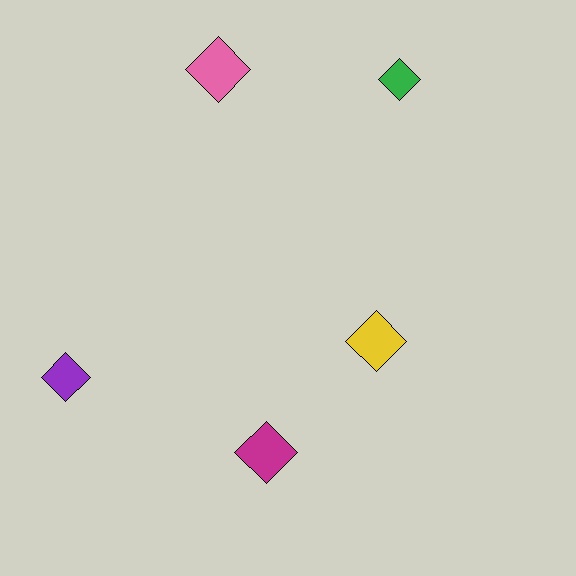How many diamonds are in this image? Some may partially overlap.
There are 5 diamonds.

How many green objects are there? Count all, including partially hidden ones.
There is 1 green object.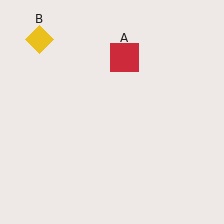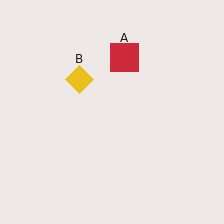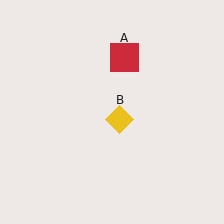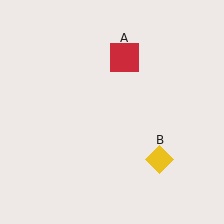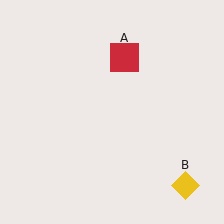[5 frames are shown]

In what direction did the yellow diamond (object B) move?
The yellow diamond (object B) moved down and to the right.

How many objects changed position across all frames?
1 object changed position: yellow diamond (object B).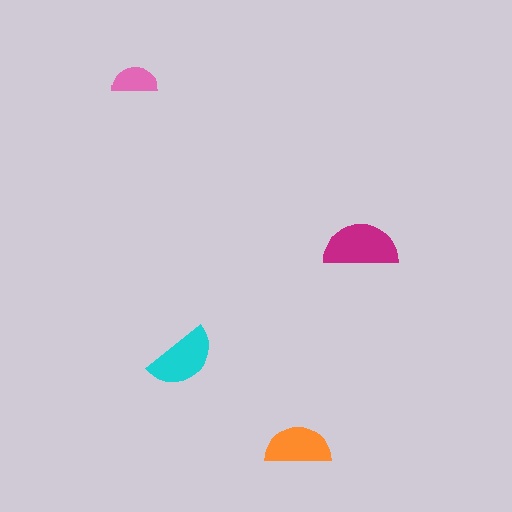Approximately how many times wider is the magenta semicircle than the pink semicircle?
About 1.5 times wider.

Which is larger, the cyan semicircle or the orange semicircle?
The cyan one.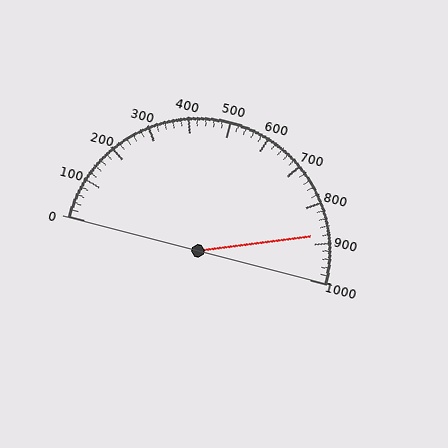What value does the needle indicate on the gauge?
The needle indicates approximately 880.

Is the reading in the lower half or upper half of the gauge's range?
The reading is in the upper half of the range (0 to 1000).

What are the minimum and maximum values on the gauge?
The gauge ranges from 0 to 1000.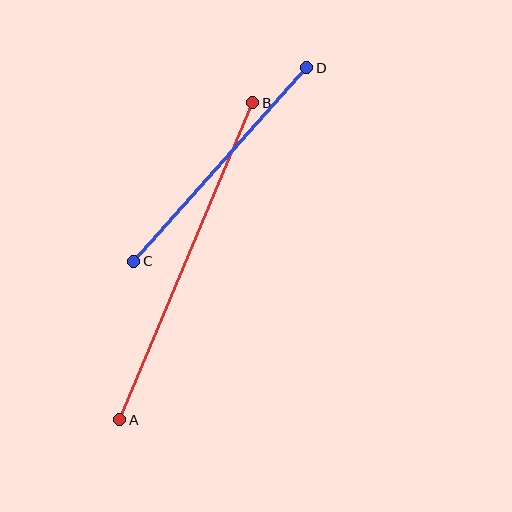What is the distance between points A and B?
The distance is approximately 344 pixels.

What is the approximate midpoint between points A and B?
The midpoint is at approximately (186, 261) pixels.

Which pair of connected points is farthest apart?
Points A and B are farthest apart.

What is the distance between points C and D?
The distance is approximately 259 pixels.